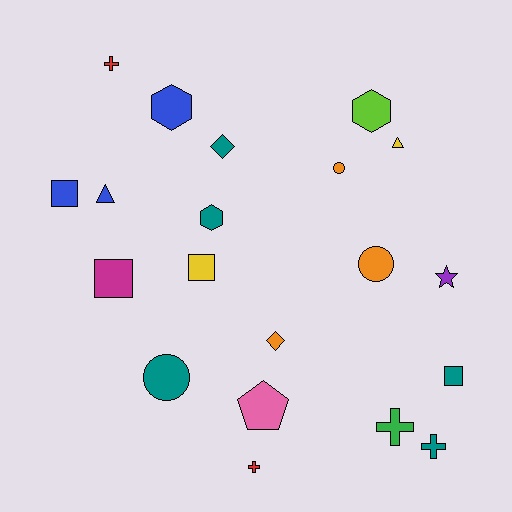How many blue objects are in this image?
There are 3 blue objects.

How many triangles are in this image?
There are 2 triangles.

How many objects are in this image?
There are 20 objects.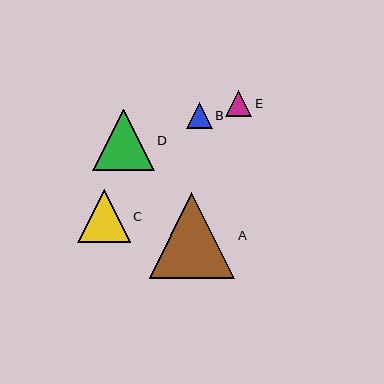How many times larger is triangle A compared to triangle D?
Triangle A is approximately 1.4 times the size of triangle D.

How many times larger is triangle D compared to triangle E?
Triangle D is approximately 2.4 times the size of triangle E.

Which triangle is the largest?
Triangle A is the largest with a size of approximately 85 pixels.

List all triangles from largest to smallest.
From largest to smallest: A, D, C, B, E.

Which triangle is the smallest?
Triangle E is the smallest with a size of approximately 26 pixels.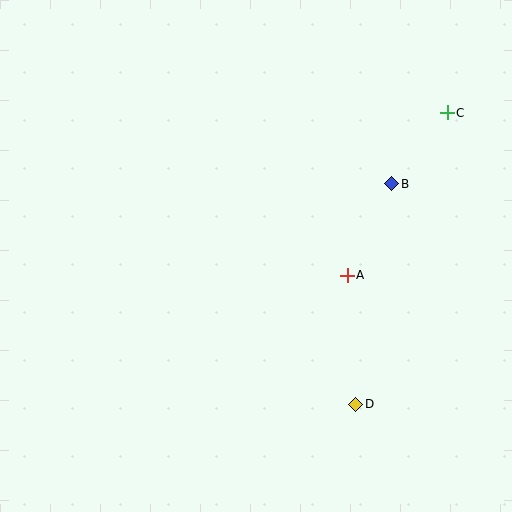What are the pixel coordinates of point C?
Point C is at (447, 113).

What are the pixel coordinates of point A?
Point A is at (347, 275).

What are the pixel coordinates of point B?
Point B is at (392, 184).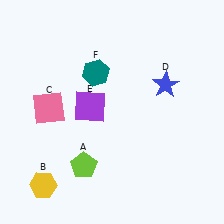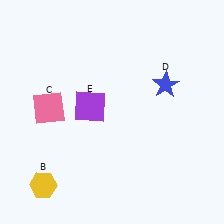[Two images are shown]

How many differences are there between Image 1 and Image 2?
There are 2 differences between the two images.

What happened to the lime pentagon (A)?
The lime pentagon (A) was removed in Image 2. It was in the bottom-left area of Image 1.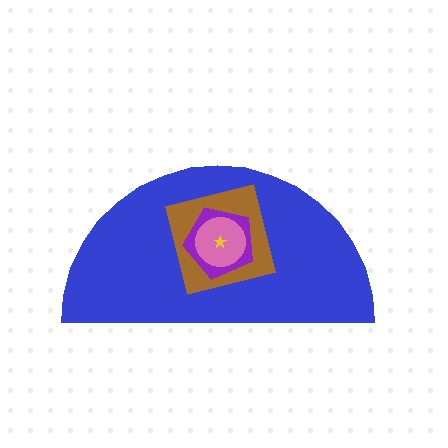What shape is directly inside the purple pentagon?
The pink circle.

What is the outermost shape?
The blue semicircle.